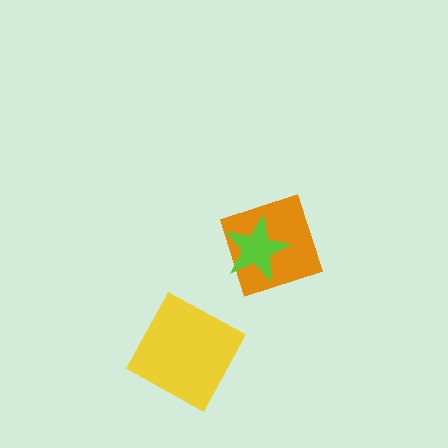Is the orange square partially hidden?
Yes, it is partially covered by another shape.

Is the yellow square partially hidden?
No, no other shape covers it.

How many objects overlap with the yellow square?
0 objects overlap with the yellow square.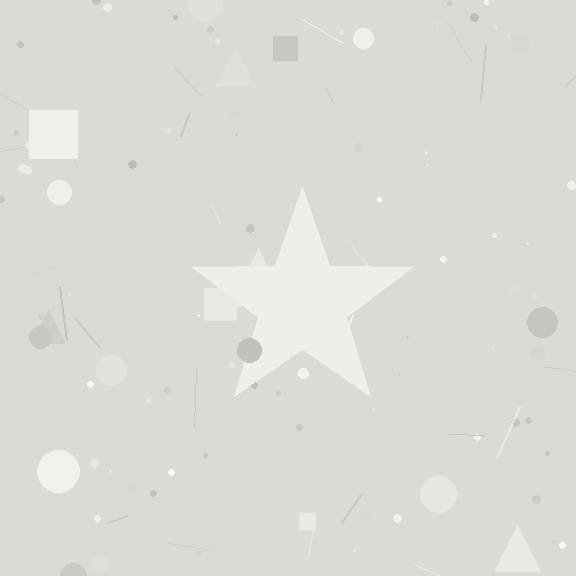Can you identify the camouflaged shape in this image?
The camouflaged shape is a star.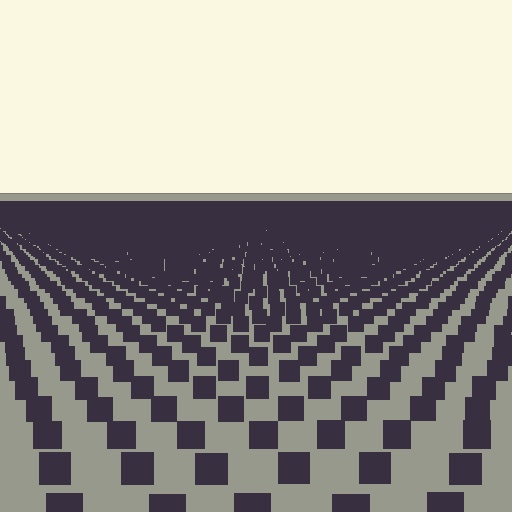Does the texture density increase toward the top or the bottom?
Density increases toward the top.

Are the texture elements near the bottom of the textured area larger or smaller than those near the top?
Larger. Near the bottom, elements are closer to the viewer and appear at a bigger on-screen size.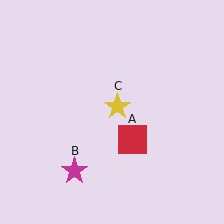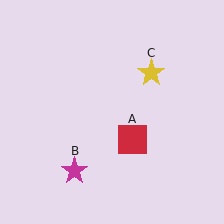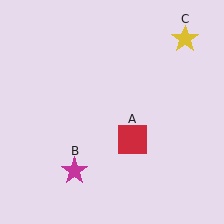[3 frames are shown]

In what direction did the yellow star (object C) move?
The yellow star (object C) moved up and to the right.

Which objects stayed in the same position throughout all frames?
Red square (object A) and magenta star (object B) remained stationary.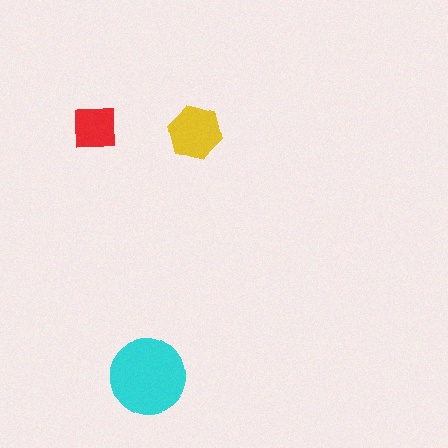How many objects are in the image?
There are 3 objects in the image.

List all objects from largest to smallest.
The cyan circle, the yellow hexagon, the red square.